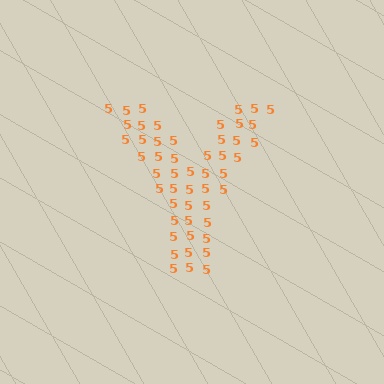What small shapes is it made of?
It is made of small digit 5's.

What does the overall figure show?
The overall figure shows the letter Y.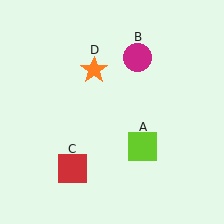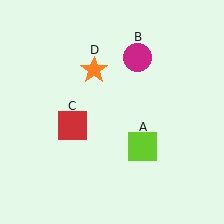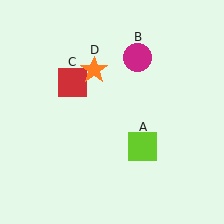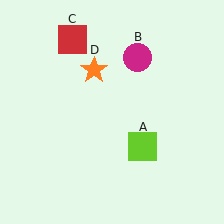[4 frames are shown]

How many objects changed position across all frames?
1 object changed position: red square (object C).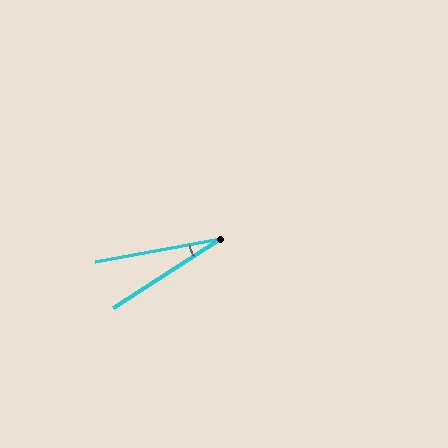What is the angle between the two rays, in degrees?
Approximately 22 degrees.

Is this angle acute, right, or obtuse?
It is acute.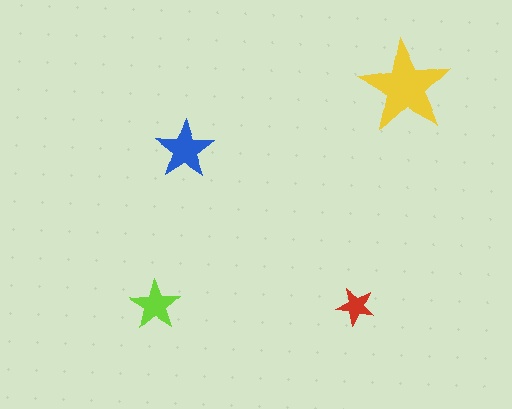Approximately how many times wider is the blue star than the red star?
About 1.5 times wider.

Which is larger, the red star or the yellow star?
The yellow one.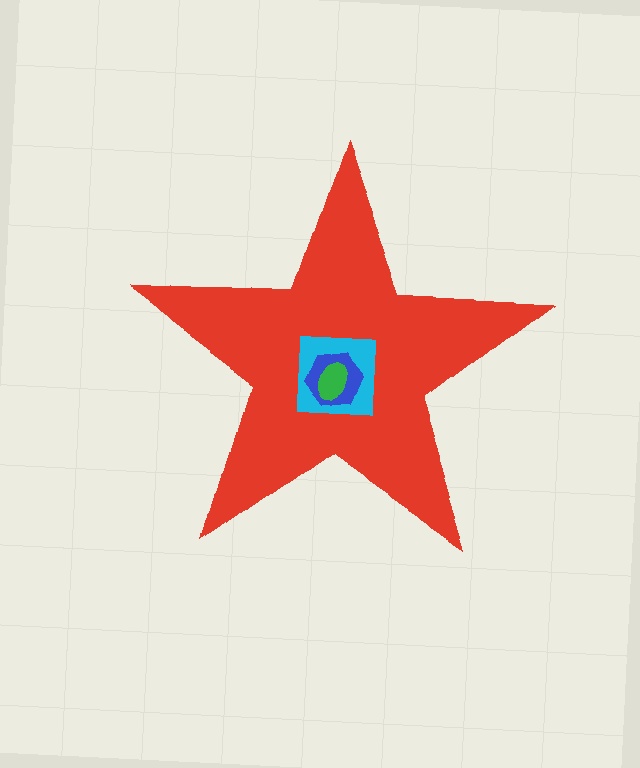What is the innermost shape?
The green ellipse.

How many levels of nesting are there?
4.